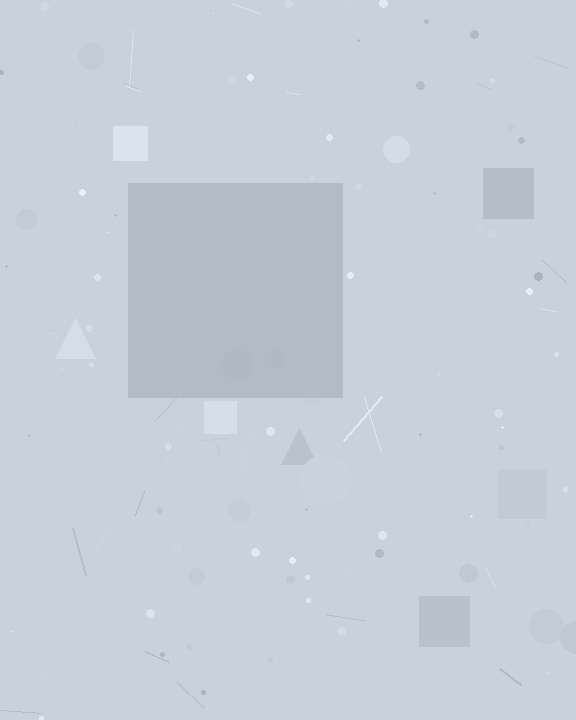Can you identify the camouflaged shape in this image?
The camouflaged shape is a square.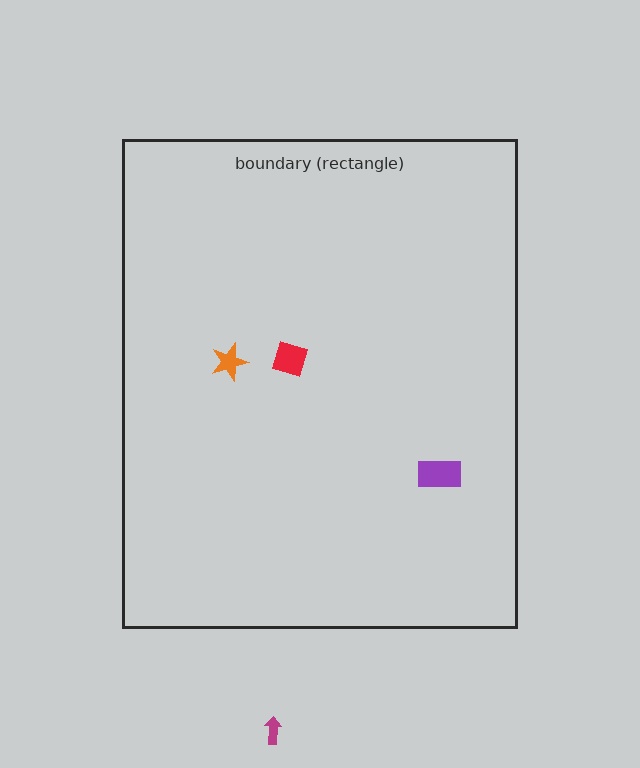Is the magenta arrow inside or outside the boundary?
Outside.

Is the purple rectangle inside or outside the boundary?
Inside.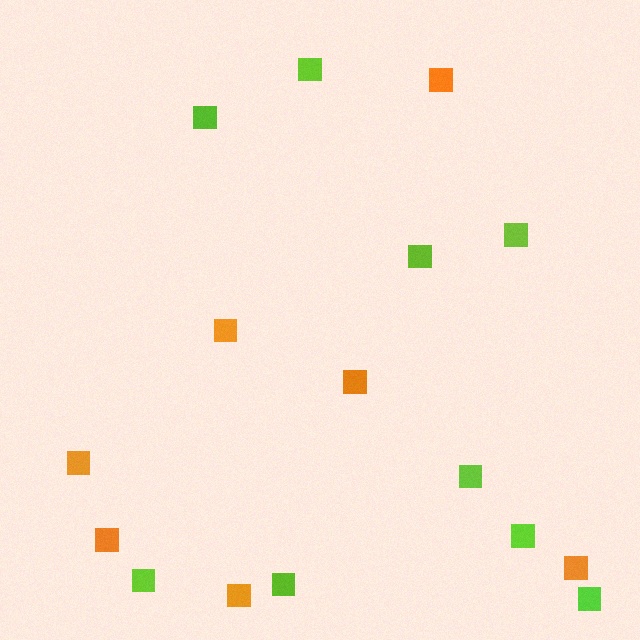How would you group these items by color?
There are 2 groups: one group of orange squares (7) and one group of lime squares (9).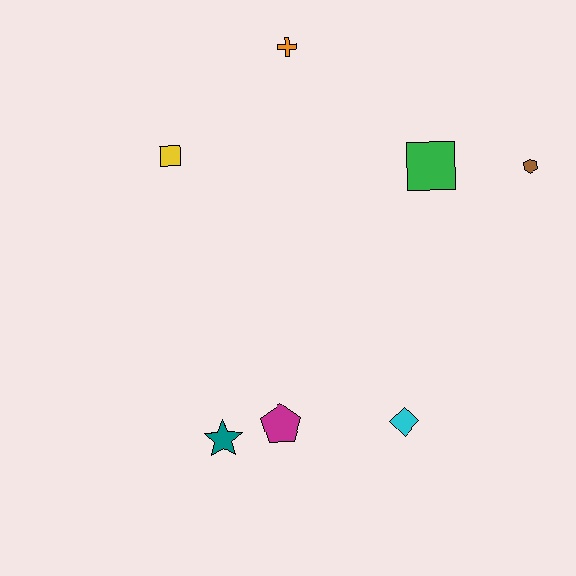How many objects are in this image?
There are 7 objects.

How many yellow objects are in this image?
There is 1 yellow object.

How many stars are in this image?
There is 1 star.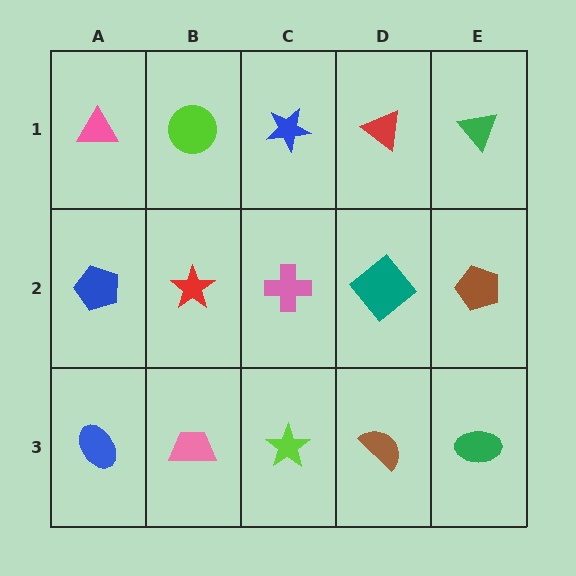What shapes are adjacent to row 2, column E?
A green triangle (row 1, column E), a green ellipse (row 3, column E), a teal diamond (row 2, column D).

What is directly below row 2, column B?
A pink trapezoid.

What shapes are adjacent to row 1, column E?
A brown pentagon (row 2, column E), a red triangle (row 1, column D).